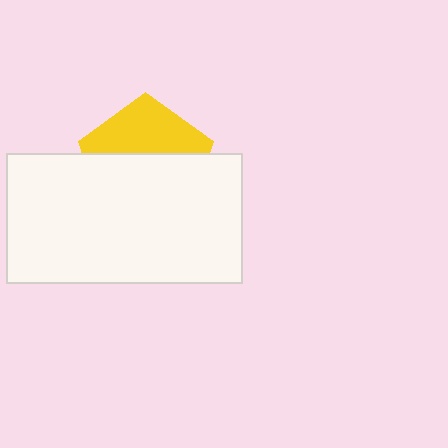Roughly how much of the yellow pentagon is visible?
A small part of it is visible (roughly 41%).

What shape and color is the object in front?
The object in front is a white rectangle.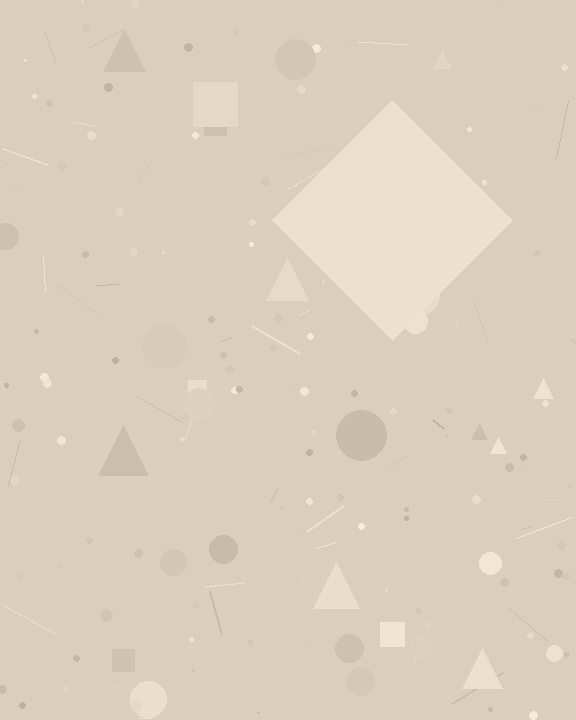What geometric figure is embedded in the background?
A diamond is embedded in the background.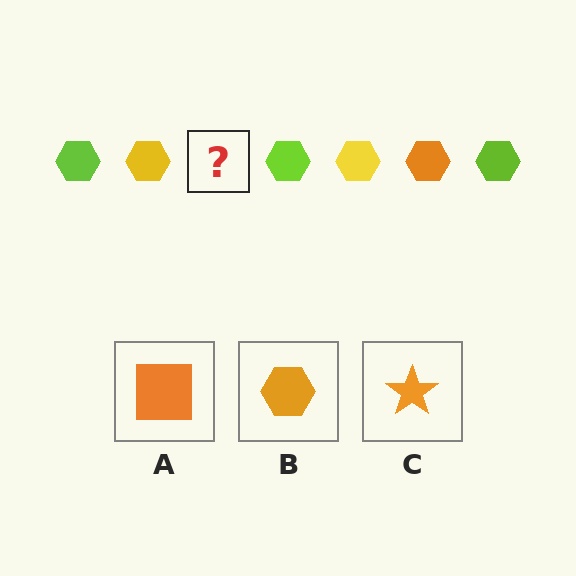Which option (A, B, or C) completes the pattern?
B.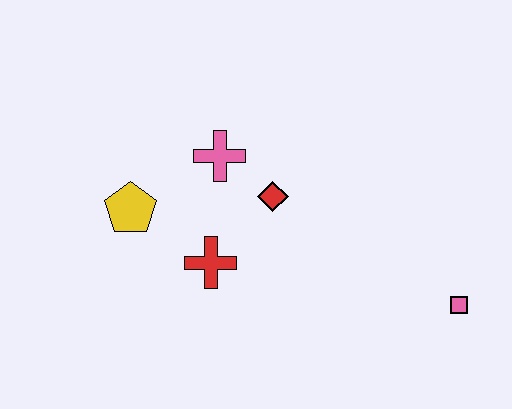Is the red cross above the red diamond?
No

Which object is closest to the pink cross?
The red diamond is closest to the pink cross.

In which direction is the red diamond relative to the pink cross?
The red diamond is to the right of the pink cross.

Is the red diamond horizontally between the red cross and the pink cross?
No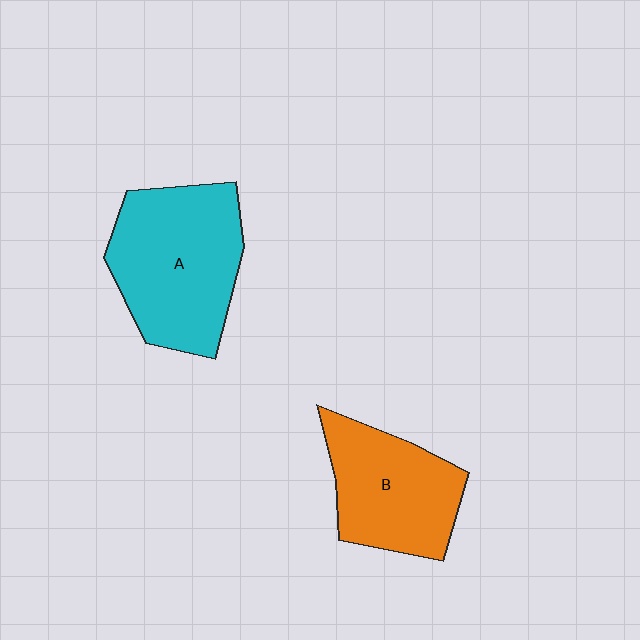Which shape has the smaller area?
Shape B (orange).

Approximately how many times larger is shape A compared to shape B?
Approximately 1.3 times.